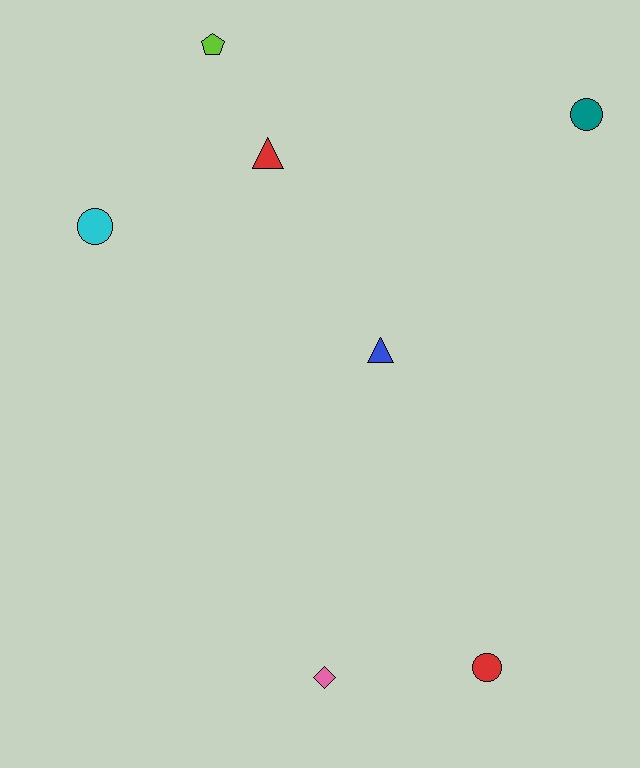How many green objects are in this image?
There are no green objects.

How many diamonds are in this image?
There is 1 diamond.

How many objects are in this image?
There are 7 objects.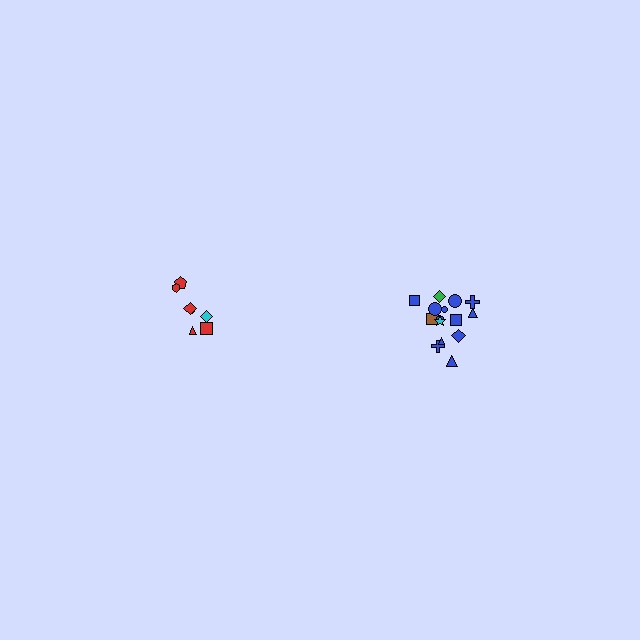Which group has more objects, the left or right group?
The right group.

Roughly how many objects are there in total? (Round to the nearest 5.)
Roughly 20 objects in total.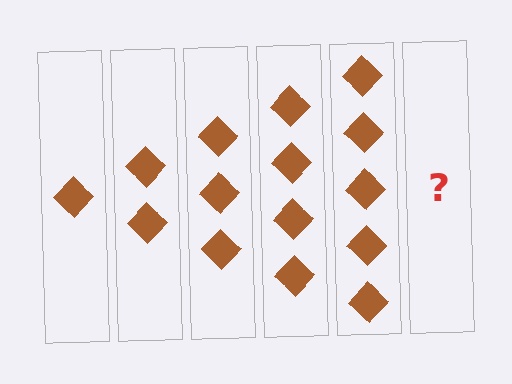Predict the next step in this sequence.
The next step is 6 diamonds.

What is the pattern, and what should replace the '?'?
The pattern is that each step adds one more diamond. The '?' should be 6 diamonds.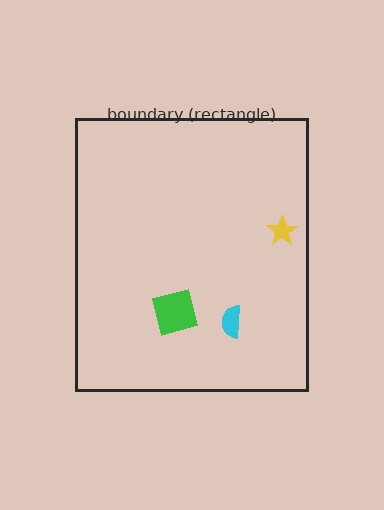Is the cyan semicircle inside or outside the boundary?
Inside.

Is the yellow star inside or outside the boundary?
Inside.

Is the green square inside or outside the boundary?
Inside.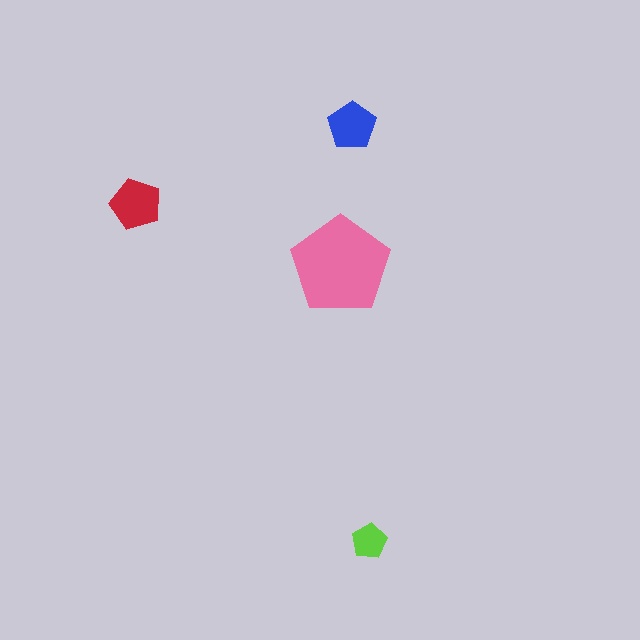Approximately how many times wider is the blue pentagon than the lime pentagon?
About 1.5 times wider.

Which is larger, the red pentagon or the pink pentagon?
The pink one.